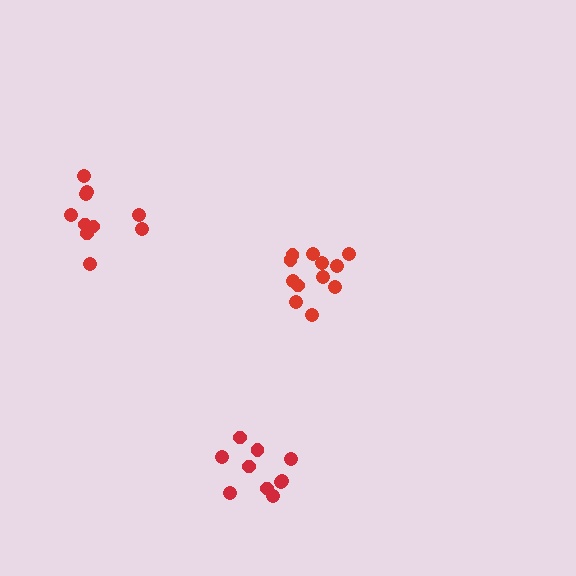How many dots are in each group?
Group 1: 10 dots, Group 2: 10 dots, Group 3: 12 dots (32 total).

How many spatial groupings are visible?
There are 3 spatial groupings.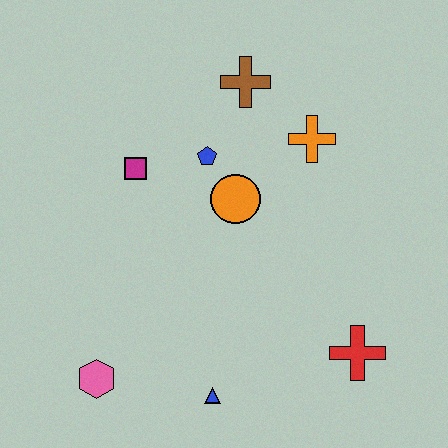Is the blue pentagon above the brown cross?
No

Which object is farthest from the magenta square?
The red cross is farthest from the magenta square.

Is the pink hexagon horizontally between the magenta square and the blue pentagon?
No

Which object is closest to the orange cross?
The brown cross is closest to the orange cross.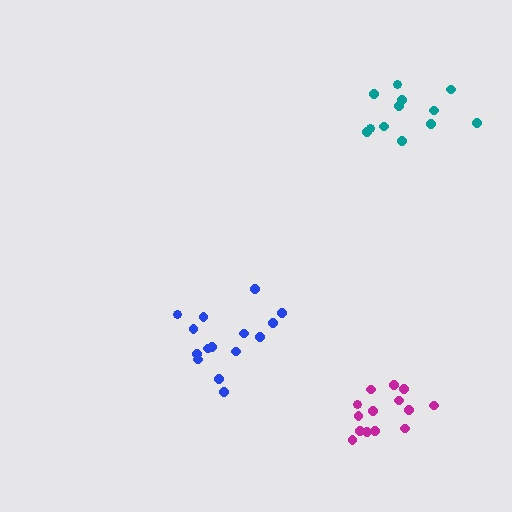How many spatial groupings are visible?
There are 3 spatial groupings.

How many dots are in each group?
Group 1: 12 dots, Group 2: 15 dots, Group 3: 14 dots (41 total).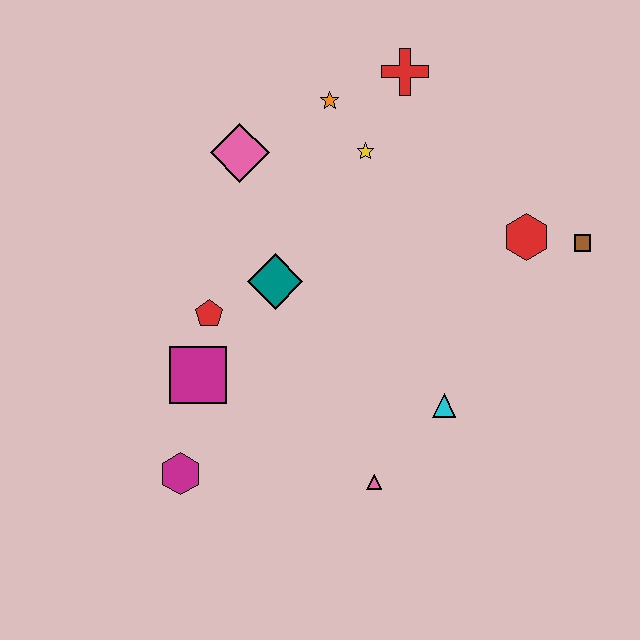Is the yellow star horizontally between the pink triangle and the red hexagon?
No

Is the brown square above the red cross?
No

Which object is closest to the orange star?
The yellow star is closest to the orange star.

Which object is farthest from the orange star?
The magenta hexagon is farthest from the orange star.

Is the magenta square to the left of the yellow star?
Yes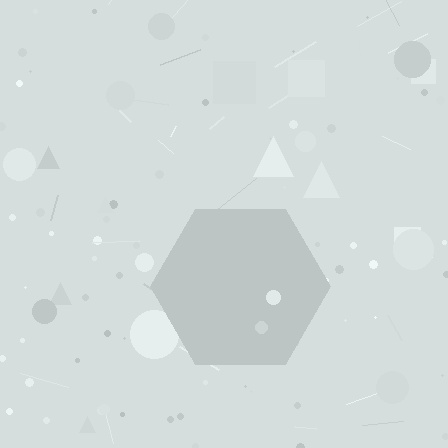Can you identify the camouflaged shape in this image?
The camouflaged shape is a hexagon.